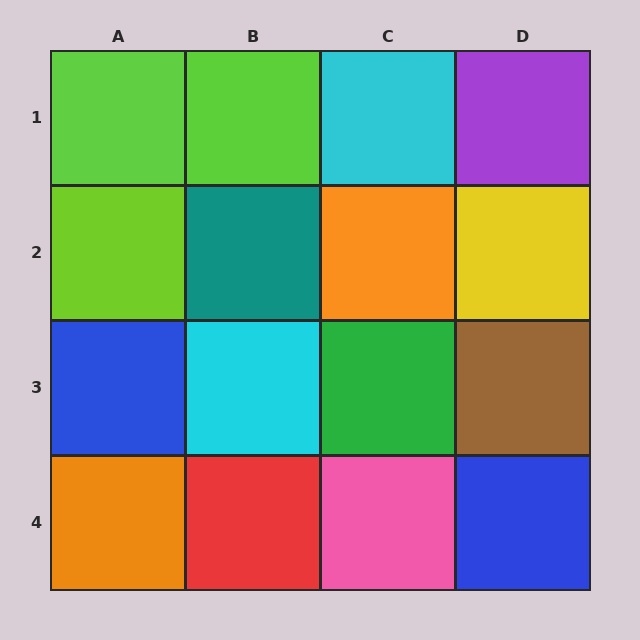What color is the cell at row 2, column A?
Lime.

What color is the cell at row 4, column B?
Red.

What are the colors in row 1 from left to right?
Lime, lime, cyan, purple.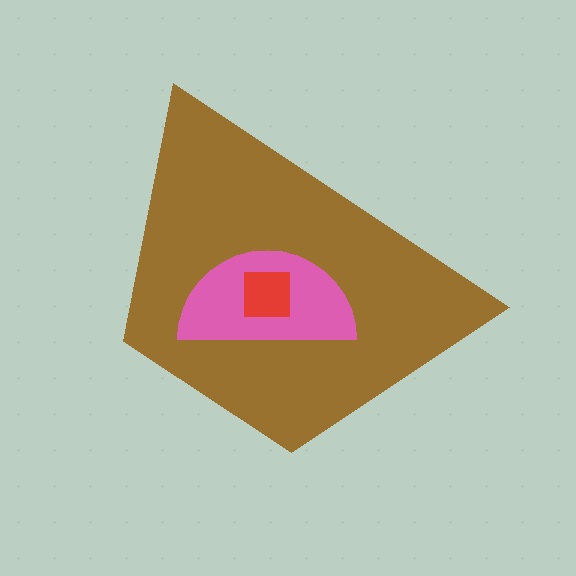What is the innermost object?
The red square.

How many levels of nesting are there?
3.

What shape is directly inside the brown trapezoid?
The pink semicircle.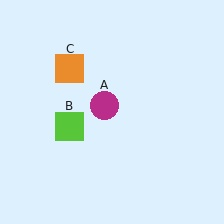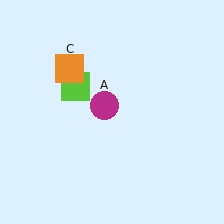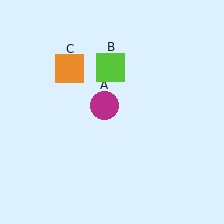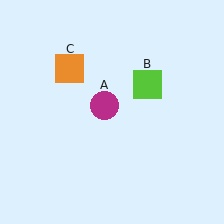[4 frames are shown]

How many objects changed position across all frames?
1 object changed position: lime square (object B).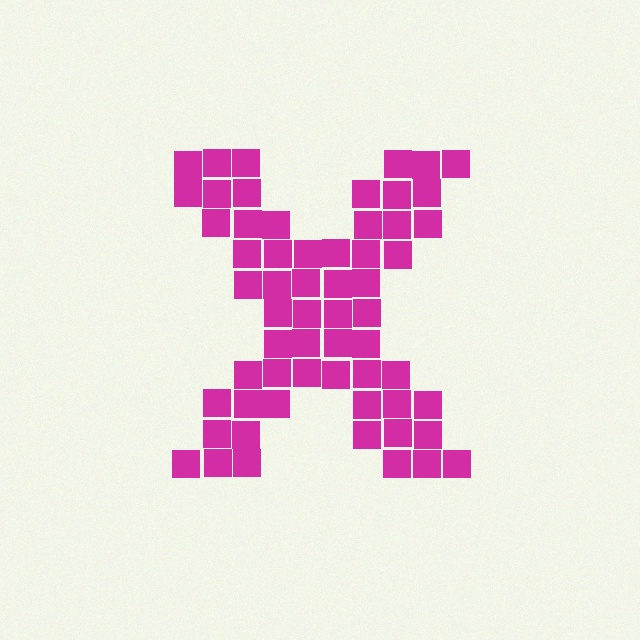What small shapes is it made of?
It is made of small squares.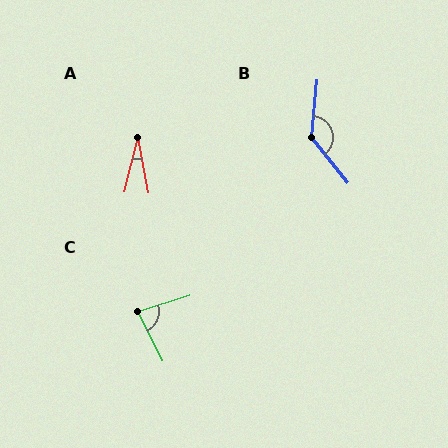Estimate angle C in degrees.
Approximately 81 degrees.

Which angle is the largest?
B, at approximately 135 degrees.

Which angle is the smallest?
A, at approximately 25 degrees.